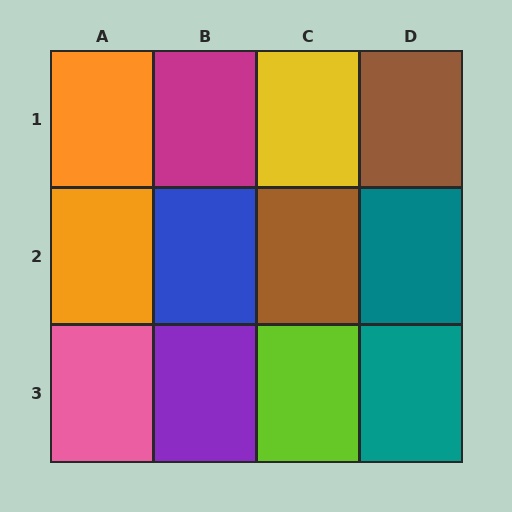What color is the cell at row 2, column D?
Teal.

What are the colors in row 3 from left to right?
Pink, purple, lime, teal.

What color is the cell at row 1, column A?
Orange.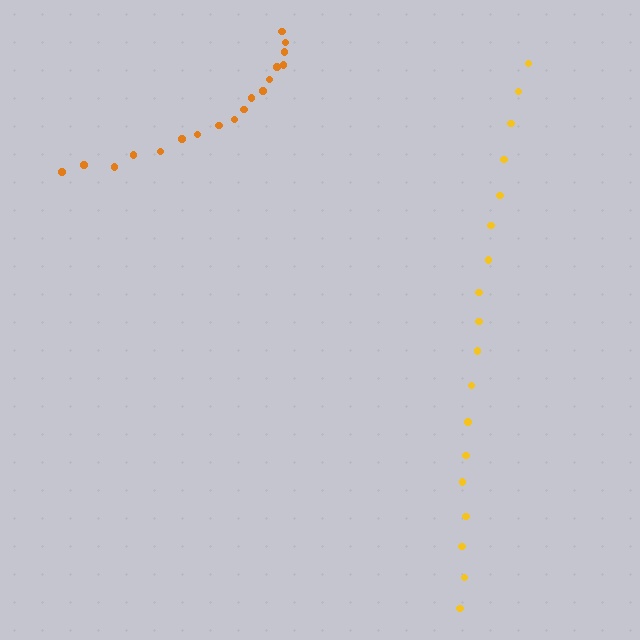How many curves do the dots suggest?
There are 2 distinct paths.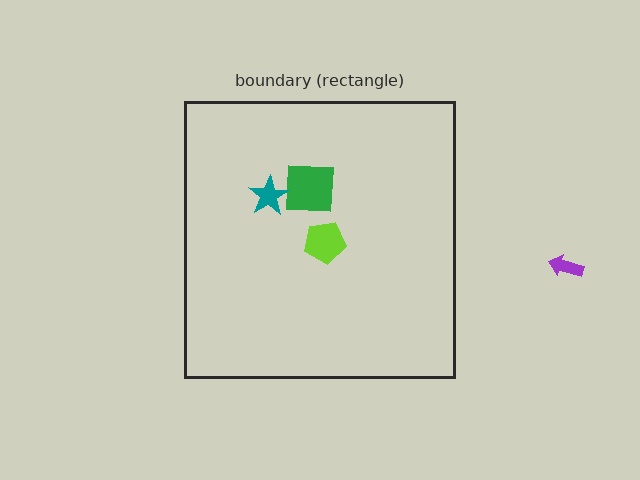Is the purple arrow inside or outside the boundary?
Outside.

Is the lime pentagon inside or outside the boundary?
Inside.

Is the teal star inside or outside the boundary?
Inside.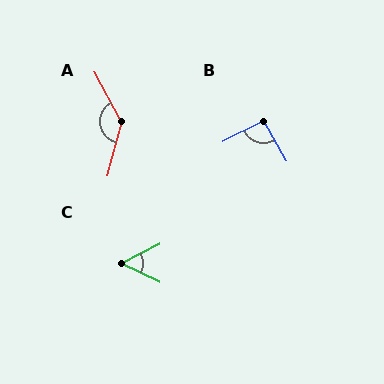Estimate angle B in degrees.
Approximately 92 degrees.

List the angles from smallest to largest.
C (54°), B (92°), A (136°).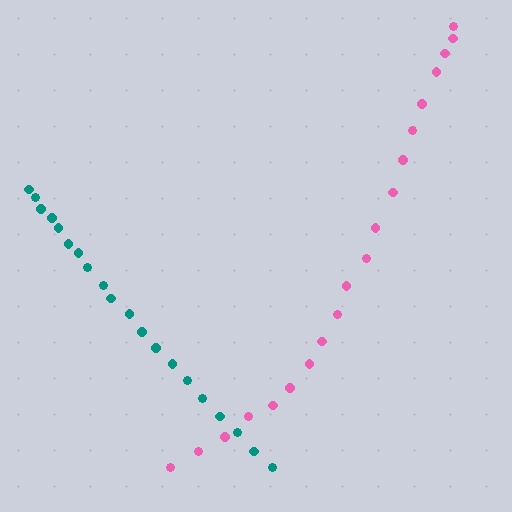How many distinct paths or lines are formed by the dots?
There are 2 distinct paths.